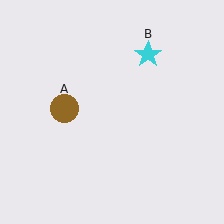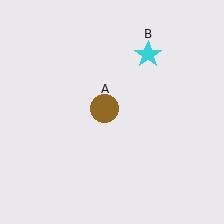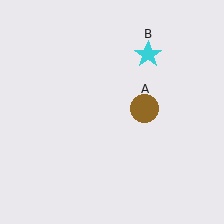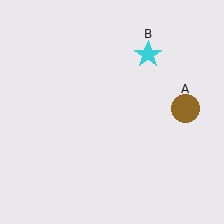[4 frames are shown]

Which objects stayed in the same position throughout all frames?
Cyan star (object B) remained stationary.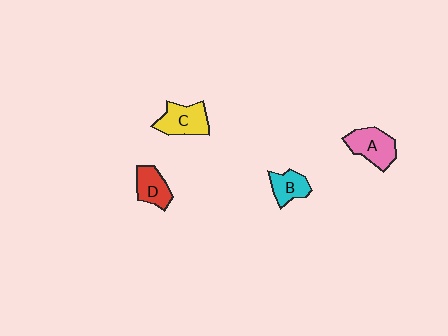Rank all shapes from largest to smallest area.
From largest to smallest: A (pink), C (yellow), D (red), B (cyan).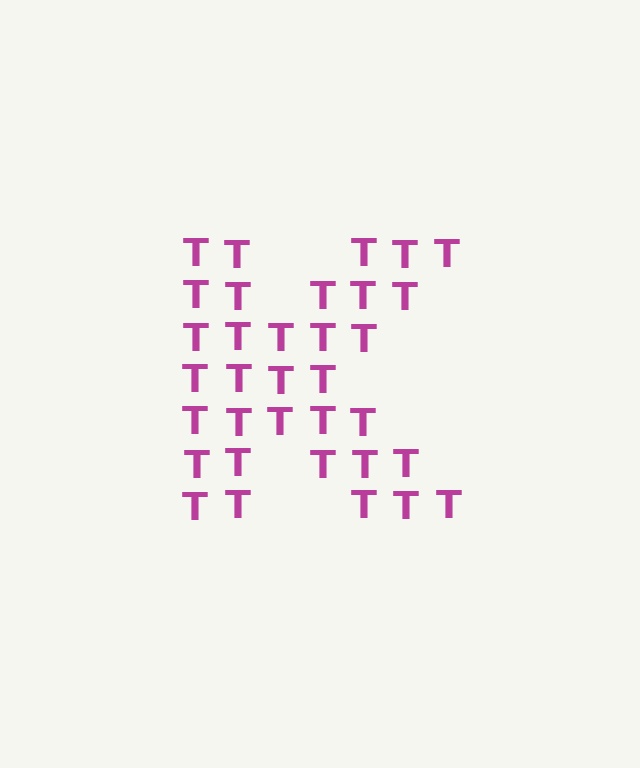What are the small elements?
The small elements are letter T's.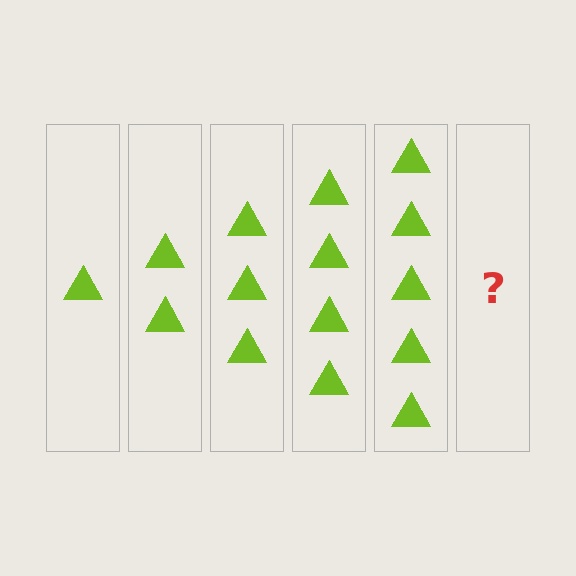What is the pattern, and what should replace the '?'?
The pattern is that each step adds one more triangle. The '?' should be 6 triangles.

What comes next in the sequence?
The next element should be 6 triangles.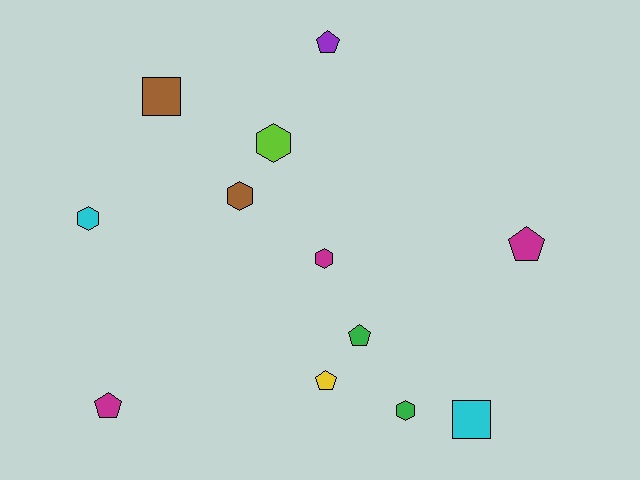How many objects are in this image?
There are 12 objects.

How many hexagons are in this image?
There are 5 hexagons.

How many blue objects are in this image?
There are no blue objects.